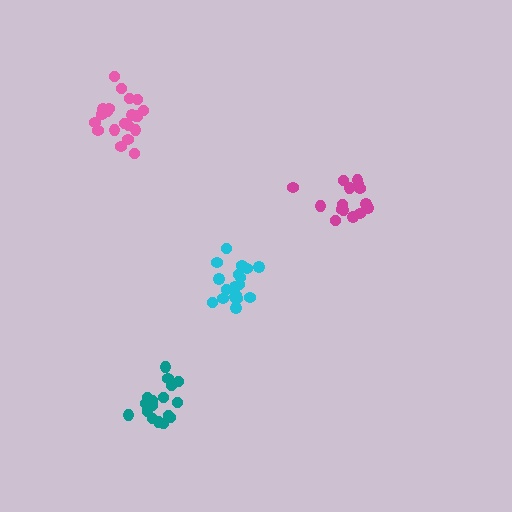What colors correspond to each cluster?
The clusters are colored: pink, cyan, magenta, teal.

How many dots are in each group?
Group 1: 21 dots, Group 2: 19 dots, Group 3: 15 dots, Group 4: 18 dots (73 total).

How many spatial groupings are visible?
There are 4 spatial groupings.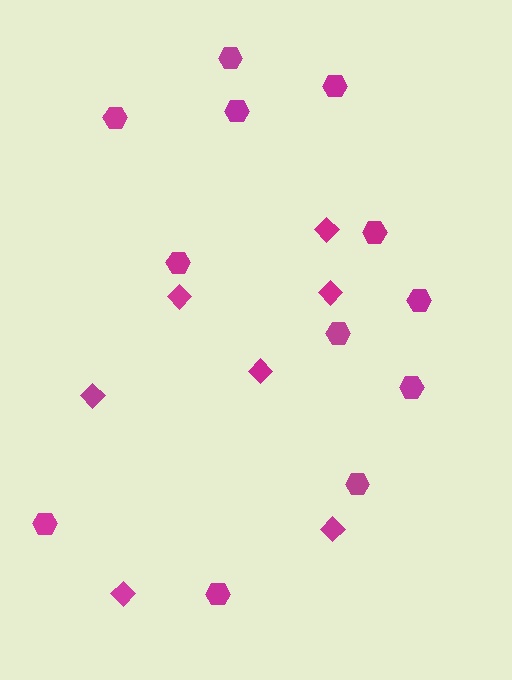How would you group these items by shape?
There are 2 groups: one group of hexagons (12) and one group of diamonds (7).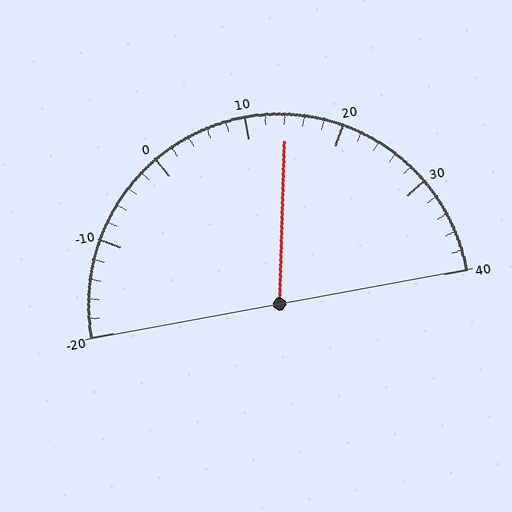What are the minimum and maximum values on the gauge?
The gauge ranges from -20 to 40.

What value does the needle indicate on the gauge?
The needle indicates approximately 14.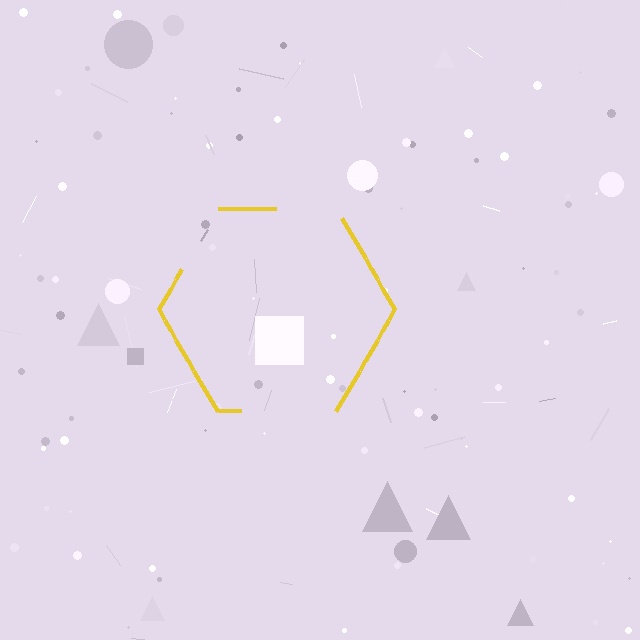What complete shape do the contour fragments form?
The contour fragments form a hexagon.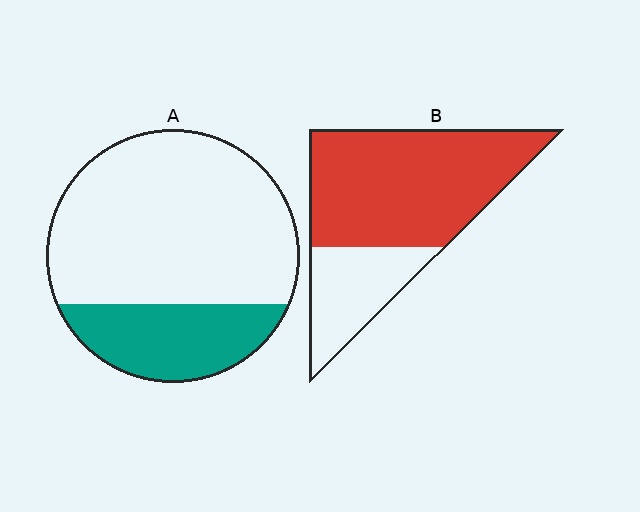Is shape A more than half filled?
No.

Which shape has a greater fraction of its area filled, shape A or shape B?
Shape B.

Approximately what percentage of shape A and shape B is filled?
A is approximately 25% and B is approximately 70%.